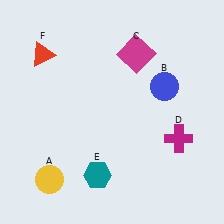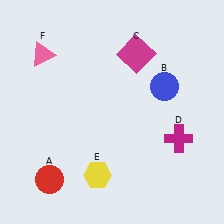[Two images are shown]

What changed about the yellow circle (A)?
In Image 1, A is yellow. In Image 2, it changed to red.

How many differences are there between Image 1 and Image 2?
There are 3 differences between the two images.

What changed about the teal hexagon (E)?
In Image 1, E is teal. In Image 2, it changed to yellow.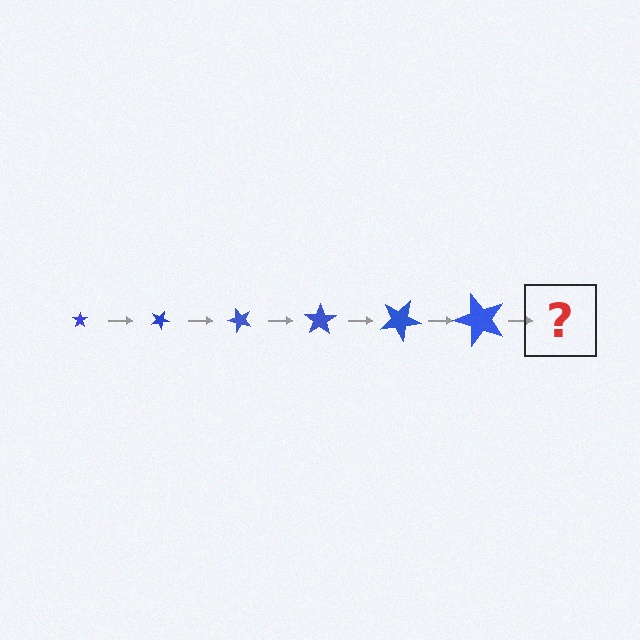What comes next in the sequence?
The next element should be a star, larger than the previous one and rotated 150 degrees from the start.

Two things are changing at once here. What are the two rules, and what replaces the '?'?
The two rules are that the star grows larger each step and it rotates 25 degrees each step. The '?' should be a star, larger than the previous one and rotated 150 degrees from the start.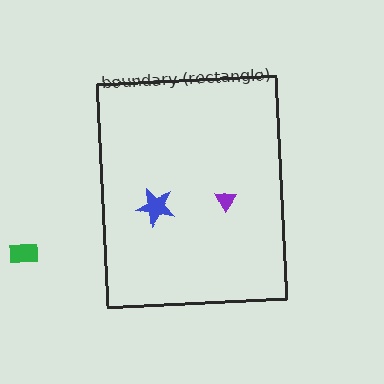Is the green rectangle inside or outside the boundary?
Outside.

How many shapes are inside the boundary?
2 inside, 1 outside.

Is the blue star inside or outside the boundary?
Inside.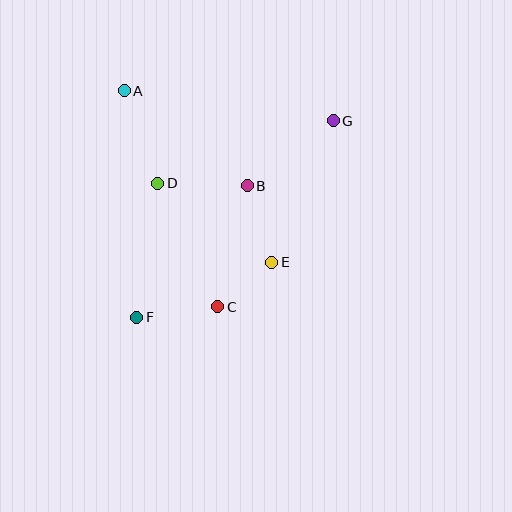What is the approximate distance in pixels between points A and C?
The distance between A and C is approximately 235 pixels.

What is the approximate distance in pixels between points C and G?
The distance between C and G is approximately 219 pixels.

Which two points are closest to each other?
Points C and E are closest to each other.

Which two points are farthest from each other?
Points F and G are farthest from each other.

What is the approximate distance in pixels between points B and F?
The distance between B and F is approximately 172 pixels.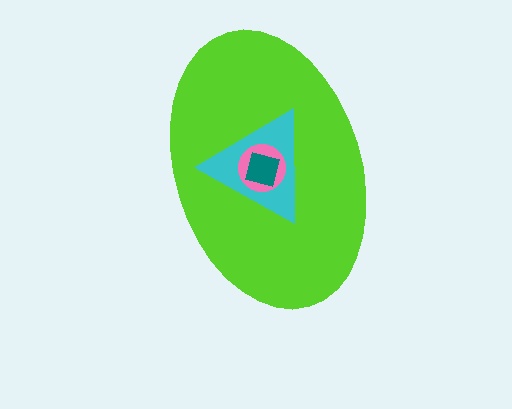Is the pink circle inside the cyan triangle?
Yes.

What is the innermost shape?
The teal square.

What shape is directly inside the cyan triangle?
The pink circle.